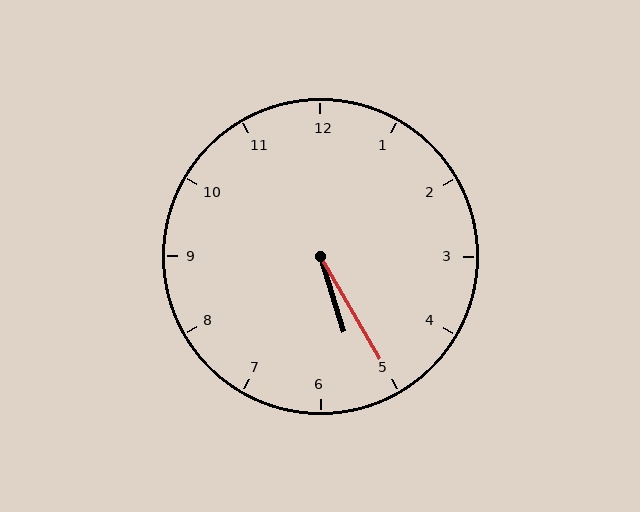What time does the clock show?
5:25.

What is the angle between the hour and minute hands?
Approximately 12 degrees.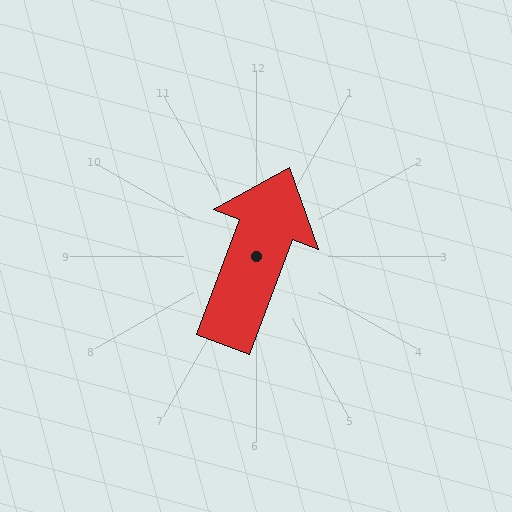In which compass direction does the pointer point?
North.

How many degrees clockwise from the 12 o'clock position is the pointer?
Approximately 21 degrees.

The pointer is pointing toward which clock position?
Roughly 1 o'clock.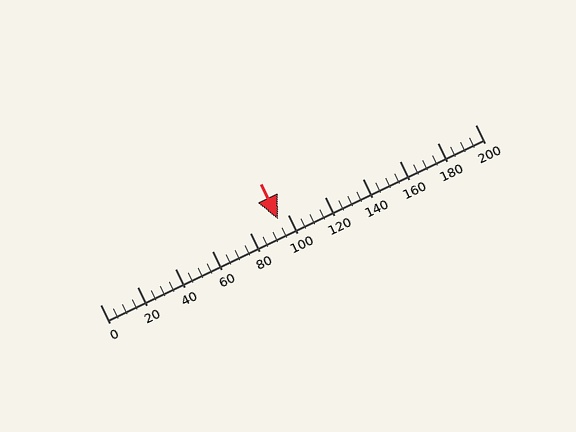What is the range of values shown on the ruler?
The ruler shows values from 0 to 200.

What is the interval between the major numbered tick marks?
The major tick marks are spaced 20 units apart.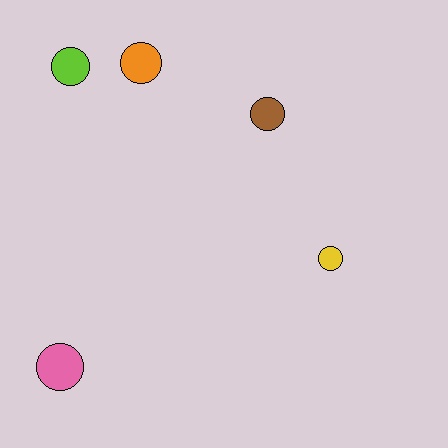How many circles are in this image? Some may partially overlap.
There are 5 circles.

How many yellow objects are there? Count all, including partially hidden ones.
There is 1 yellow object.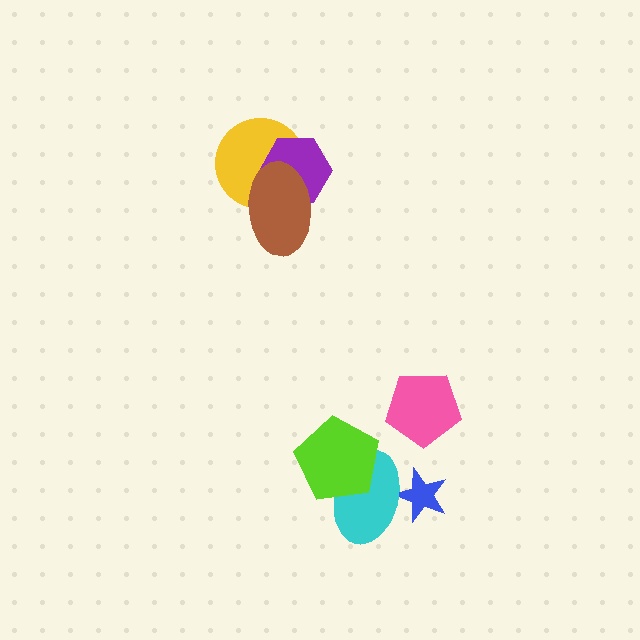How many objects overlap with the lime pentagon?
1 object overlaps with the lime pentagon.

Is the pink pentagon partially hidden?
No, no other shape covers it.